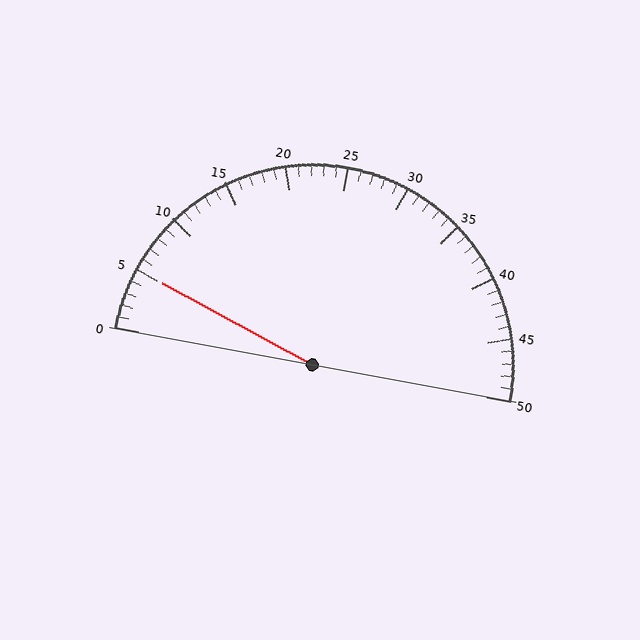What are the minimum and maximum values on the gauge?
The gauge ranges from 0 to 50.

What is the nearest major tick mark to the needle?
The nearest major tick mark is 5.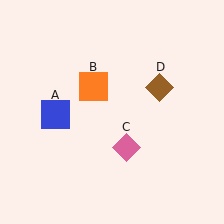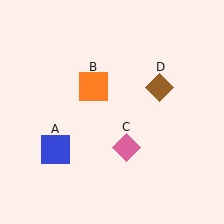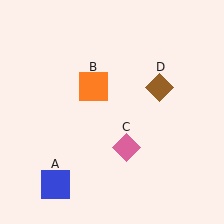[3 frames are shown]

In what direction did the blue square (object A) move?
The blue square (object A) moved down.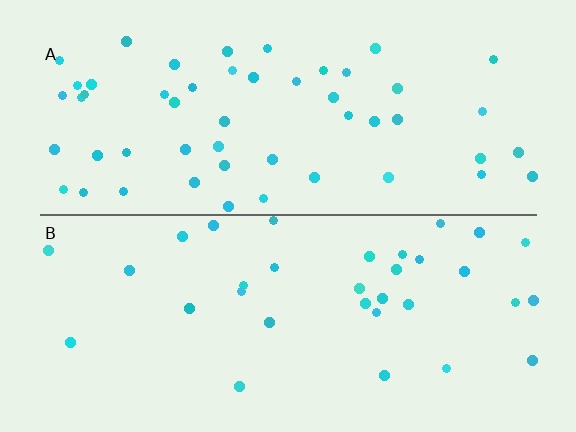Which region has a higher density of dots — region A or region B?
A (the top).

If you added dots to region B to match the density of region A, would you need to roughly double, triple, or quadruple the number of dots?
Approximately double.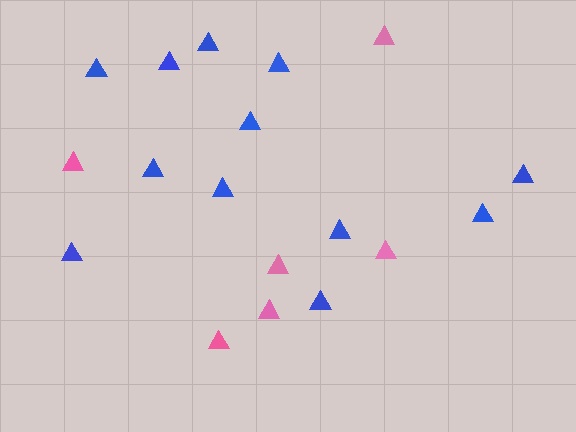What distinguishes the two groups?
There are 2 groups: one group of blue triangles (12) and one group of pink triangles (6).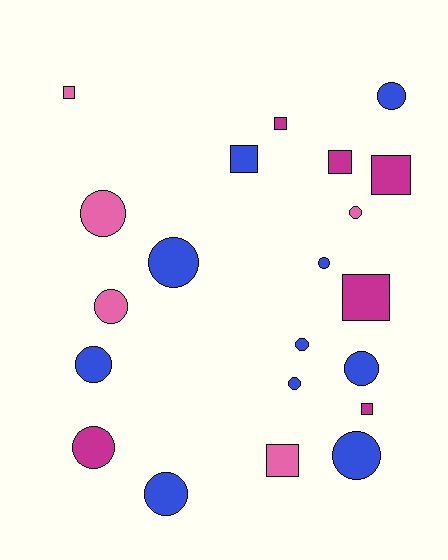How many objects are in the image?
There are 21 objects.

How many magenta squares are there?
There are 5 magenta squares.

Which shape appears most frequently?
Circle, with 13 objects.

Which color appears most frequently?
Blue, with 10 objects.